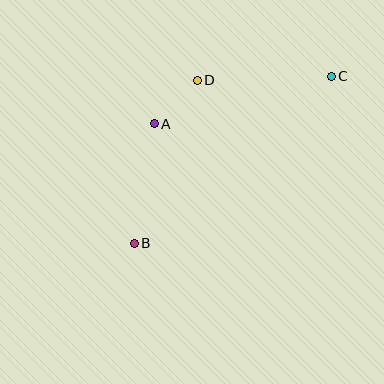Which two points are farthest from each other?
Points B and C are farthest from each other.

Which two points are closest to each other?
Points A and D are closest to each other.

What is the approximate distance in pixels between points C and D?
The distance between C and D is approximately 134 pixels.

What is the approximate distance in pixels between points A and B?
The distance between A and B is approximately 121 pixels.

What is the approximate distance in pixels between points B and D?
The distance between B and D is approximately 175 pixels.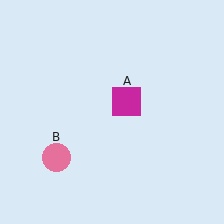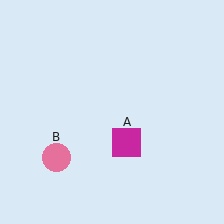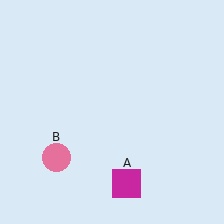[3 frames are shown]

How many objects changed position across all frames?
1 object changed position: magenta square (object A).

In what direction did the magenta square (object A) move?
The magenta square (object A) moved down.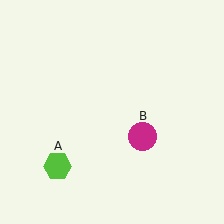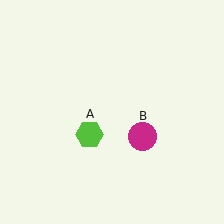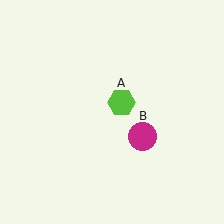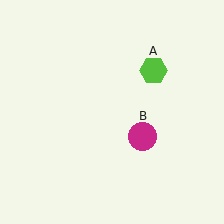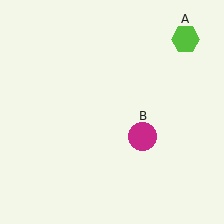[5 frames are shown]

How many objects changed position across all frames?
1 object changed position: lime hexagon (object A).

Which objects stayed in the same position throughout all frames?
Magenta circle (object B) remained stationary.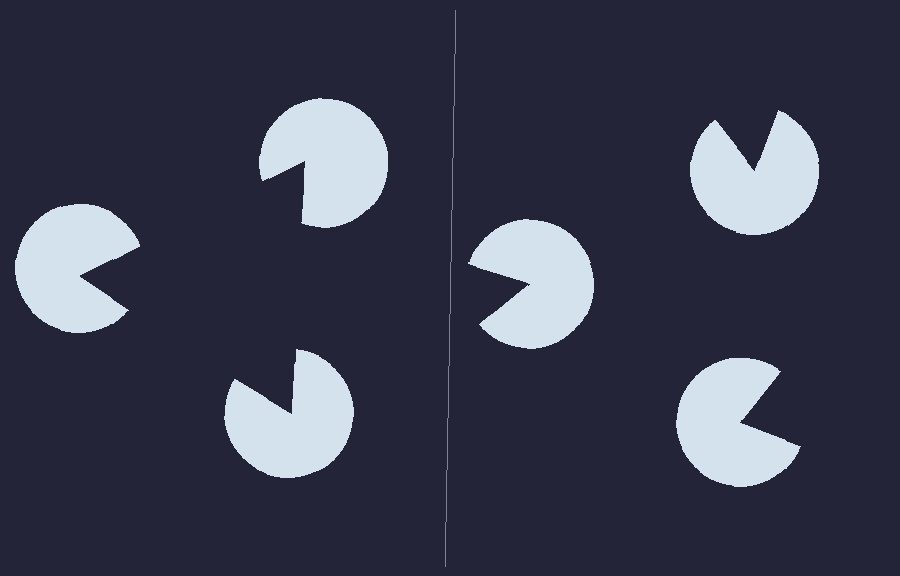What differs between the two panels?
The pac-man discs are positioned identically on both sides; only the wedge orientations differ. On the left they align to a triangle; on the right they are misaligned.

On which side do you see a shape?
An illusory triangle appears on the left side. On the right side the wedge cuts are rotated, so no coherent shape forms.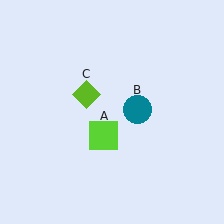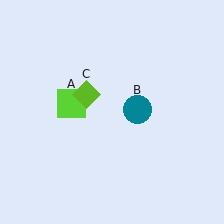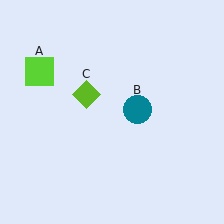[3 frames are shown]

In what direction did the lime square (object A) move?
The lime square (object A) moved up and to the left.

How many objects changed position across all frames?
1 object changed position: lime square (object A).